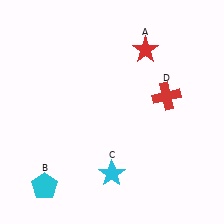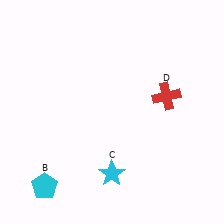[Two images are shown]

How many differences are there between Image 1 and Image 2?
There is 1 difference between the two images.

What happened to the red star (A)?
The red star (A) was removed in Image 2. It was in the top-right area of Image 1.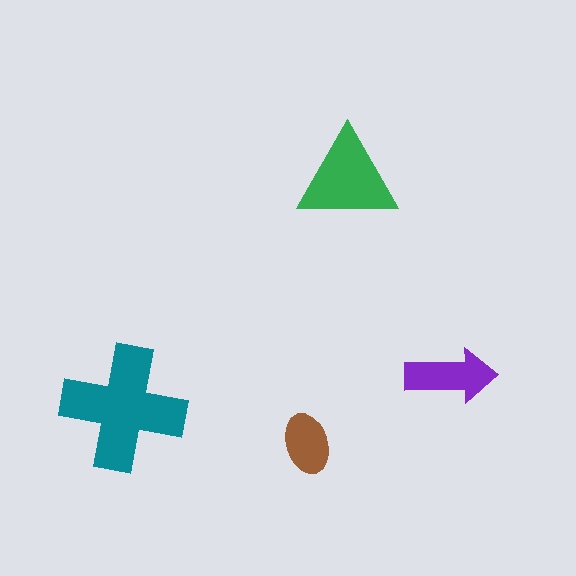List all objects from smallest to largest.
The brown ellipse, the purple arrow, the green triangle, the teal cross.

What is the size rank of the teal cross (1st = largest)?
1st.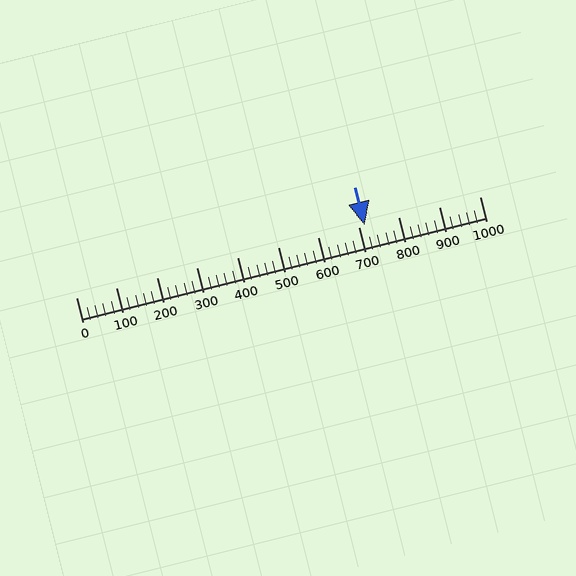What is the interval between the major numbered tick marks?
The major tick marks are spaced 100 units apart.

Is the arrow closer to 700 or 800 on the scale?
The arrow is closer to 700.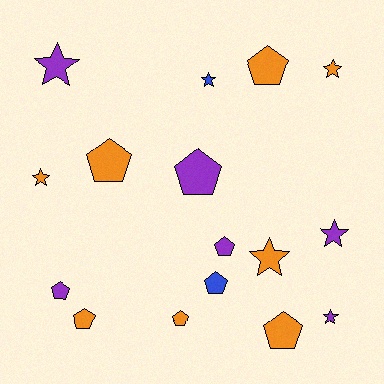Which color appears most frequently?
Orange, with 8 objects.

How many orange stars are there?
There are 3 orange stars.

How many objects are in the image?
There are 16 objects.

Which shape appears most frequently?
Pentagon, with 9 objects.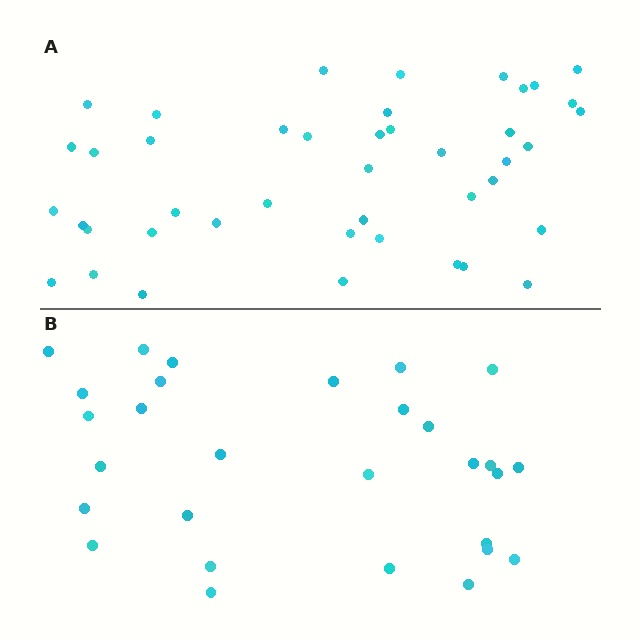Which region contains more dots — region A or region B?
Region A (the top region) has more dots.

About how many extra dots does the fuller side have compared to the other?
Region A has approximately 15 more dots than region B.